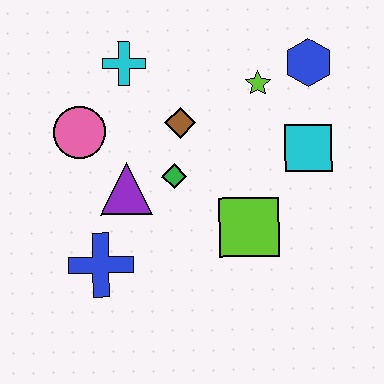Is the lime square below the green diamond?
Yes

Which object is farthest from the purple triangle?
The blue hexagon is farthest from the purple triangle.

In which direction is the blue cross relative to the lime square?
The blue cross is to the left of the lime square.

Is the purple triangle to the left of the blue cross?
No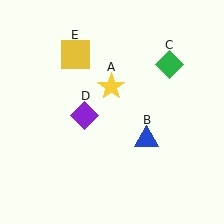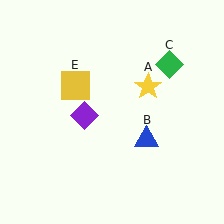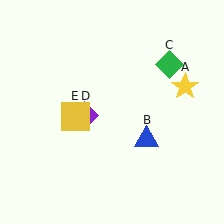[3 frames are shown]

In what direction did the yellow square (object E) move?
The yellow square (object E) moved down.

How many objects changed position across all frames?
2 objects changed position: yellow star (object A), yellow square (object E).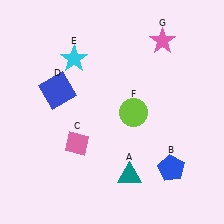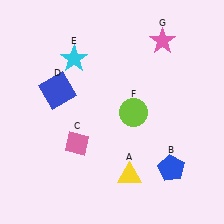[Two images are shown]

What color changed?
The triangle (A) changed from teal in Image 1 to yellow in Image 2.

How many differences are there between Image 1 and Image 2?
There is 1 difference between the two images.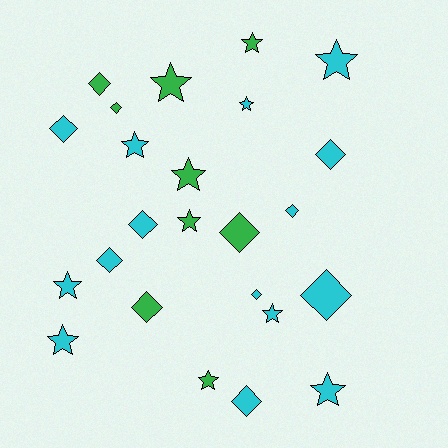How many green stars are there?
There are 5 green stars.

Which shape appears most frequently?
Diamond, with 12 objects.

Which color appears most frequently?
Cyan, with 15 objects.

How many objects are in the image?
There are 24 objects.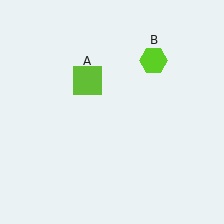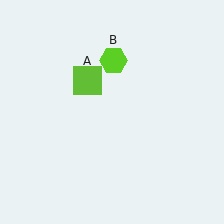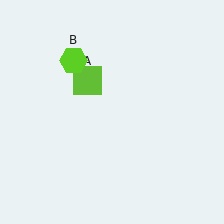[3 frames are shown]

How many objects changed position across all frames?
1 object changed position: lime hexagon (object B).